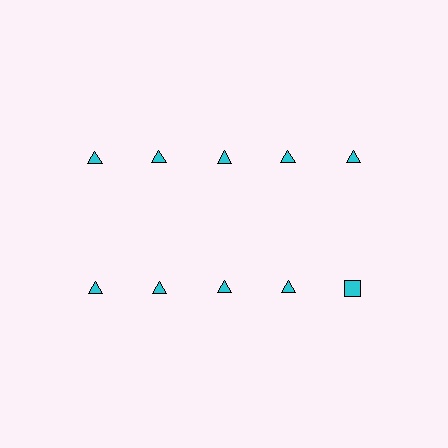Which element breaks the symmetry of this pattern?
The cyan square in the second row, rightmost column breaks the symmetry. All other shapes are cyan triangles.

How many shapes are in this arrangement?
There are 10 shapes arranged in a grid pattern.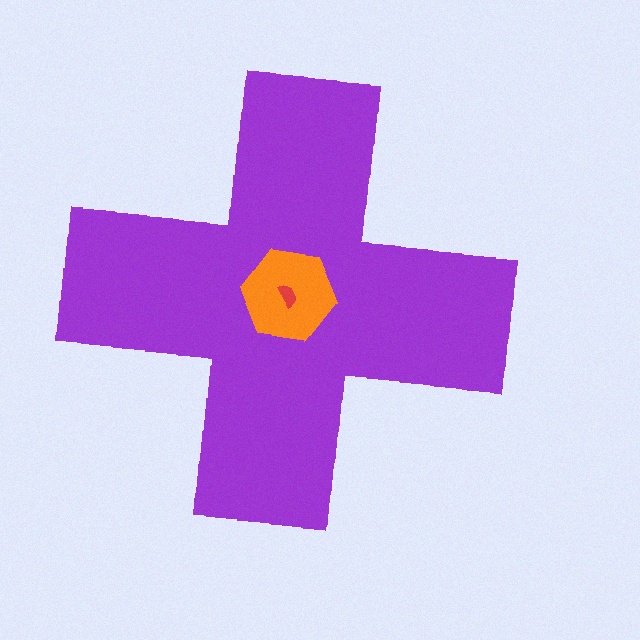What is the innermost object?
The red semicircle.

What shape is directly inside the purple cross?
The orange hexagon.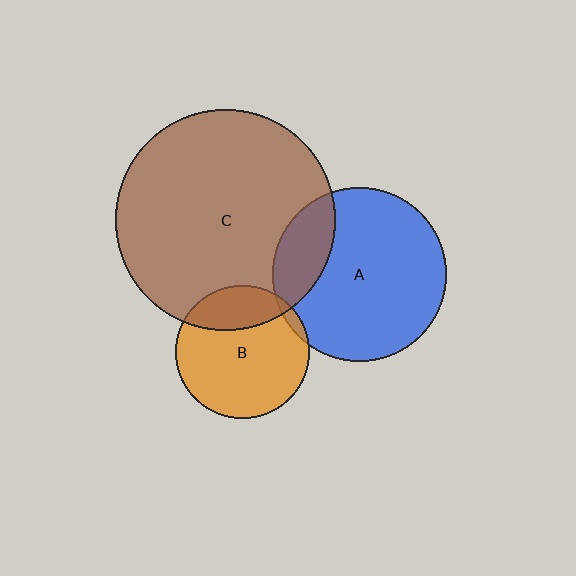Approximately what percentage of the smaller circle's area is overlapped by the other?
Approximately 25%.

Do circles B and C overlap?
Yes.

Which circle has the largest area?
Circle C (brown).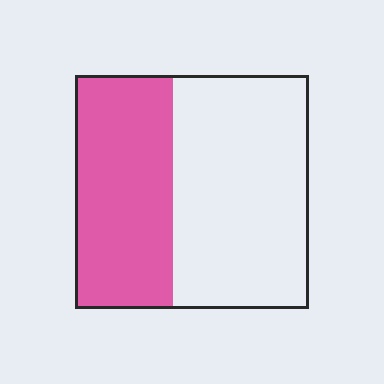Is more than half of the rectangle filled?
No.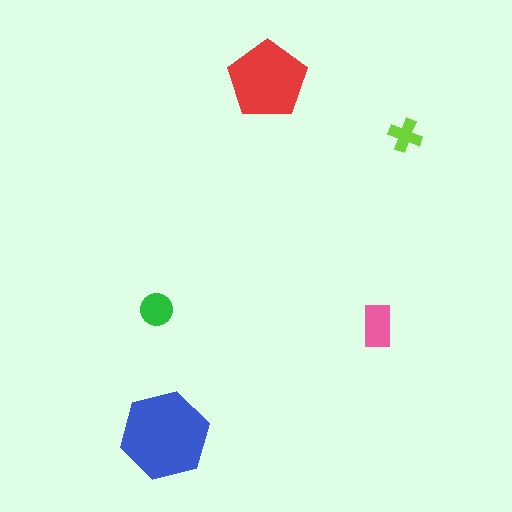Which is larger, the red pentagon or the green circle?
The red pentagon.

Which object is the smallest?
The lime cross.